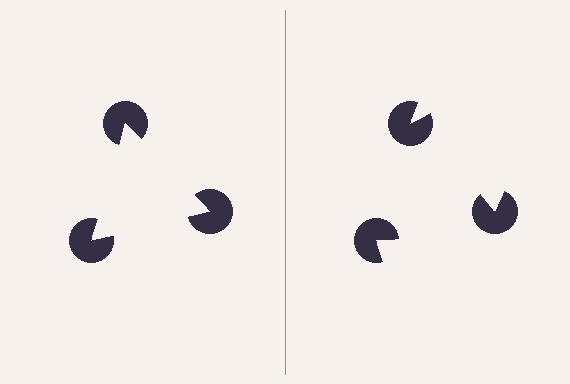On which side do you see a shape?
An illusory triangle appears on the left side. On the right side the wedge cuts are rotated, so no coherent shape forms.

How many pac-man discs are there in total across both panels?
6 — 3 on each side.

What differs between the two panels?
The pac-man discs are positioned identically on both sides; only the wedge orientations differ. On the left they align to a triangle; on the right they are misaligned.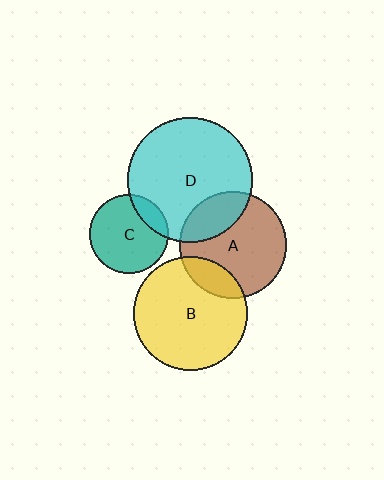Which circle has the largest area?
Circle D (cyan).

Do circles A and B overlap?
Yes.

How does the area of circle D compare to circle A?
Approximately 1.4 times.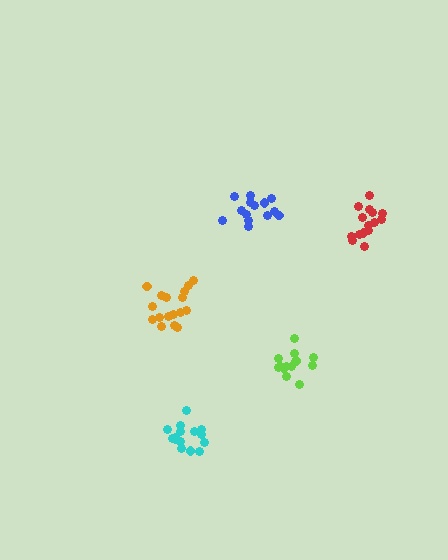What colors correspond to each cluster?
The clusters are colored: red, blue, lime, orange, cyan.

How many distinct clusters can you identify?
There are 5 distinct clusters.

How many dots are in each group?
Group 1: 15 dots, Group 2: 14 dots, Group 3: 14 dots, Group 4: 17 dots, Group 5: 15 dots (75 total).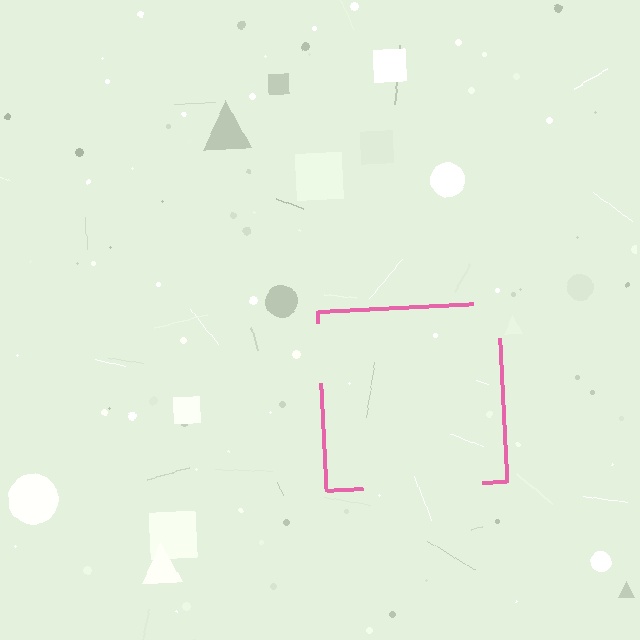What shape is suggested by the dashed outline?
The dashed outline suggests a square.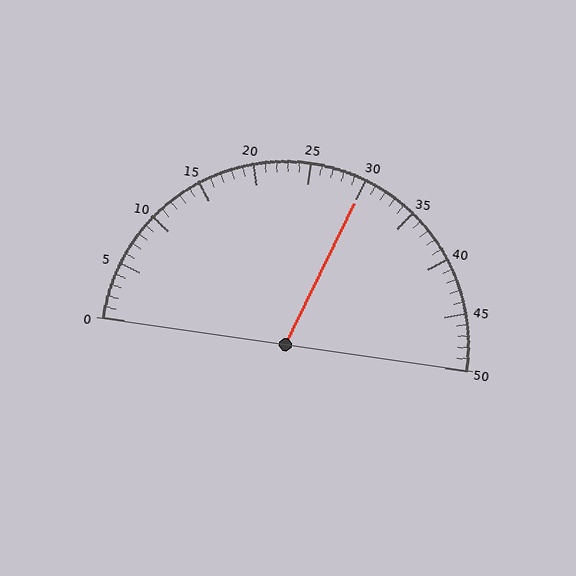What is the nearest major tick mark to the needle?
The nearest major tick mark is 30.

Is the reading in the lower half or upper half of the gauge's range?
The reading is in the upper half of the range (0 to 50).